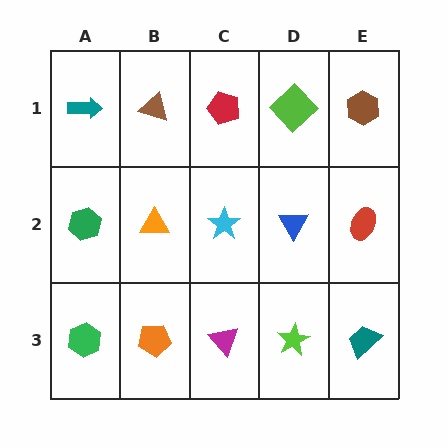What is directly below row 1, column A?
A green hexagon.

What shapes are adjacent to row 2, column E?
A brown hexagon (row 1, column E), a teal trapezoid (row 3, column E), a blue triangle (row 2, column D).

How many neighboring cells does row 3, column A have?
2.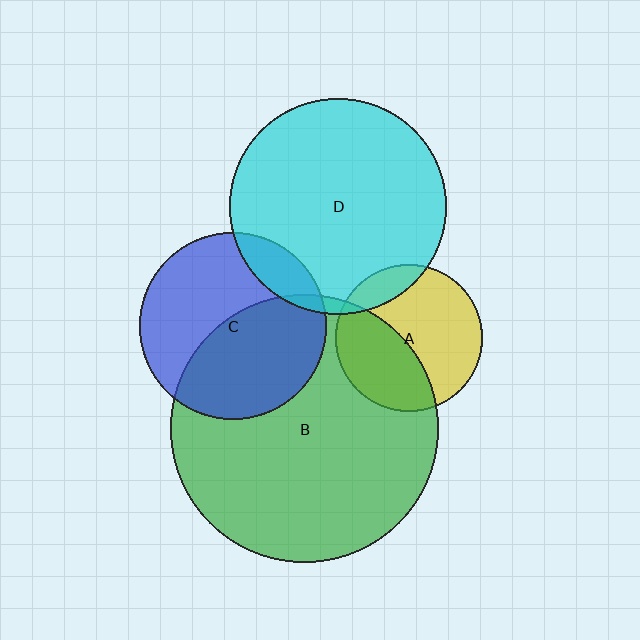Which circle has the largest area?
Circle B (green).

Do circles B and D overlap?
Yes.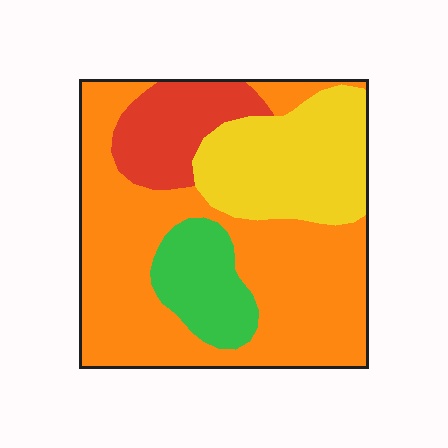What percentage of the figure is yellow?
Yellow covers about 20% of the figure.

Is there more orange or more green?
Orange.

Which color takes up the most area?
Orange, at roughly 55%.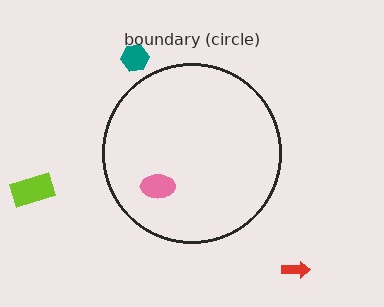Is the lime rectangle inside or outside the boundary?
Outside.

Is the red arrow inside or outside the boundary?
Outside.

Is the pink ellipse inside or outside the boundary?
Inside.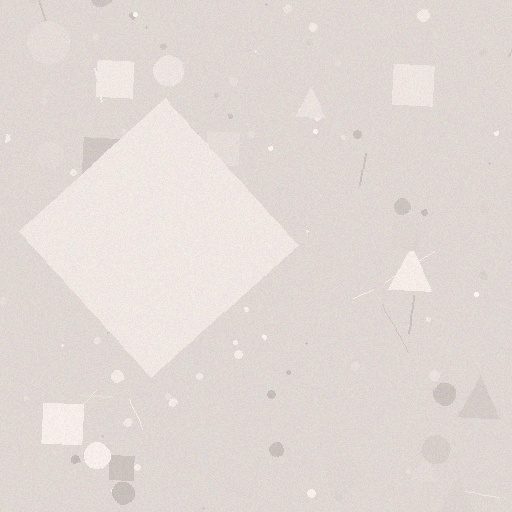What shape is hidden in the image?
A diamond is hidden in the image.